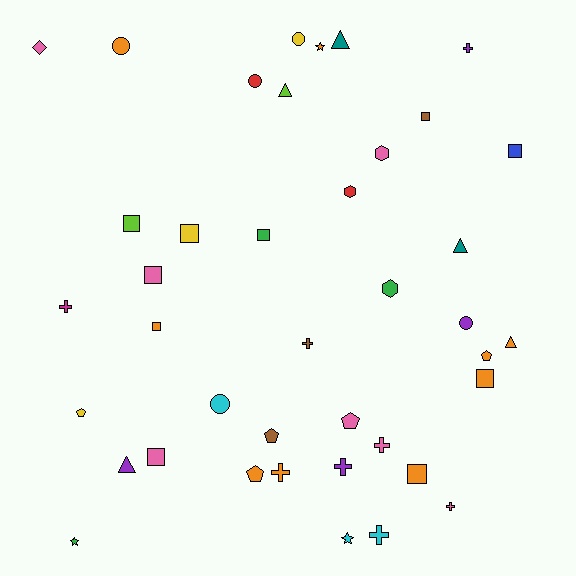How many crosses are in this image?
There are 8 crosses.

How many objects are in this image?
There are 40 objects.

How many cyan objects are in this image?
There are 3 cyan objects.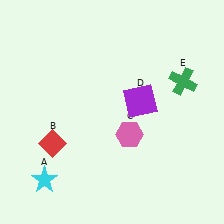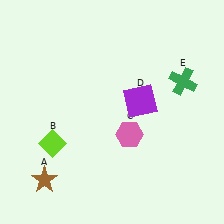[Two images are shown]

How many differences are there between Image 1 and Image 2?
There are 2 differences between the two images.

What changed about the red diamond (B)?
In Image 1, B is red. In Image 2, it changed to lime.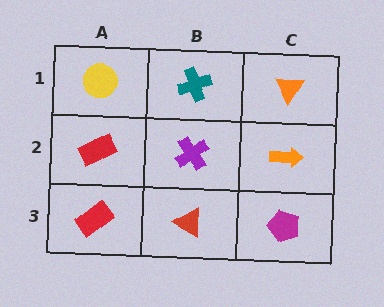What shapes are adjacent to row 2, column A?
A yellow circle (row 1, column A), a red rectangle (row 3, column A), a purple cross (row 2, column B).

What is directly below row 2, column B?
A red triangle.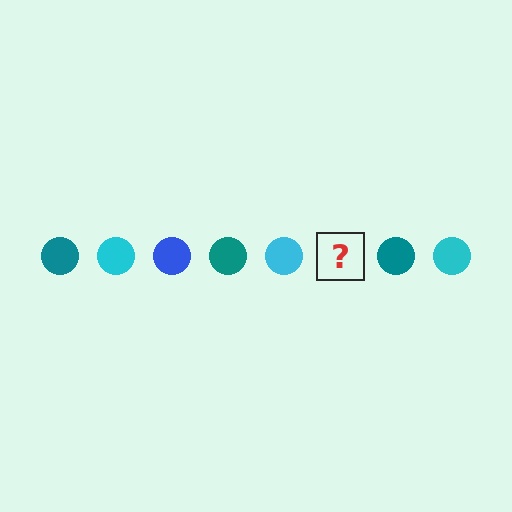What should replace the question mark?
The question mark should be replaced with a blue circle.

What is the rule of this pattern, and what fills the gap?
The rule is that the pattern cycles through teal, cyan, blue circles. The gap should be filled with a blue circle.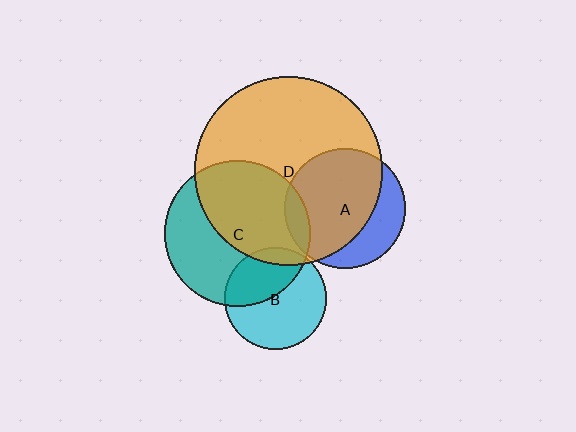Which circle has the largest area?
Circle D (orange).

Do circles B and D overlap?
Yes.